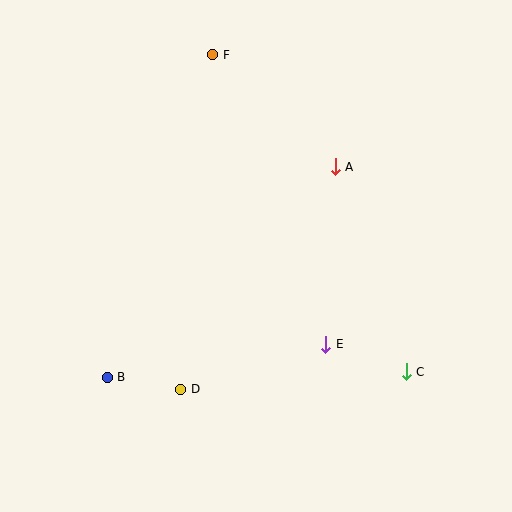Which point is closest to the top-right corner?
Point A is closest to the top-right corner.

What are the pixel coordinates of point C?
Point C is at (406, 372).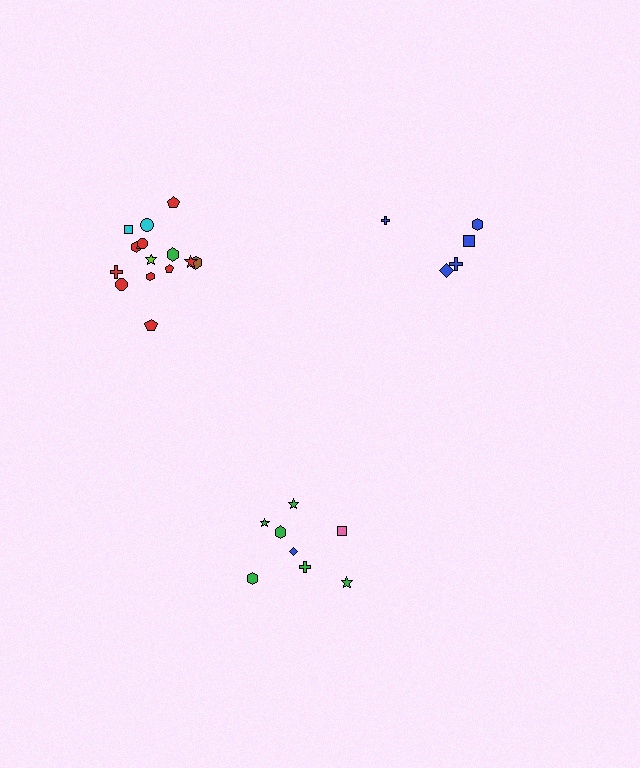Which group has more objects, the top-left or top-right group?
The top-left group.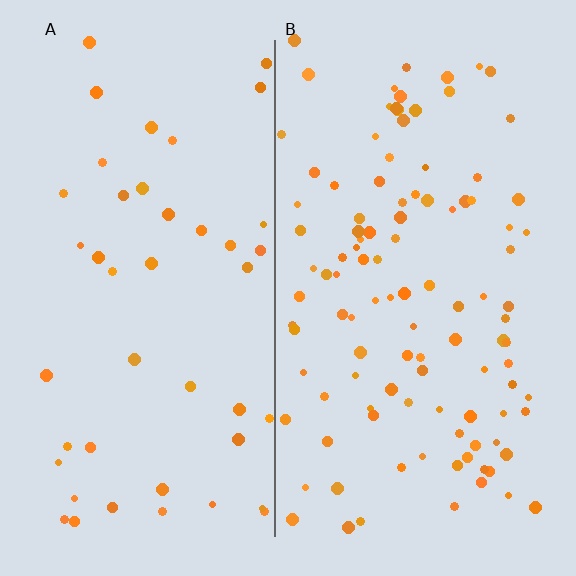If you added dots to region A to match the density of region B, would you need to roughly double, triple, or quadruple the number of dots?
Approximately double.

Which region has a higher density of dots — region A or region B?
B (the right).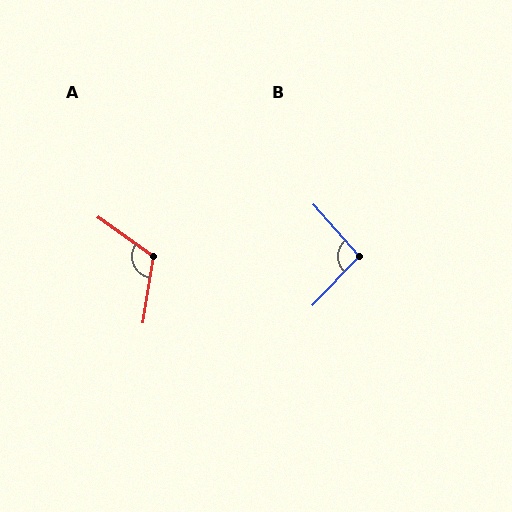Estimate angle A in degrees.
Approximately 116 degrees.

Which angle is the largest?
A, at approximately 116 degrees.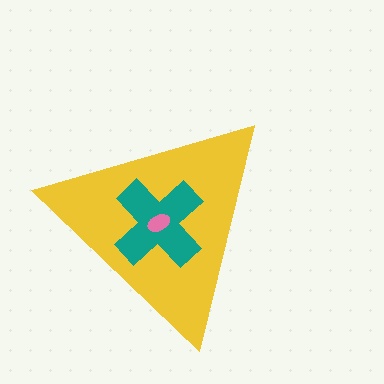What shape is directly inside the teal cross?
The pink ellipse.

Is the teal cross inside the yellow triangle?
Yes.